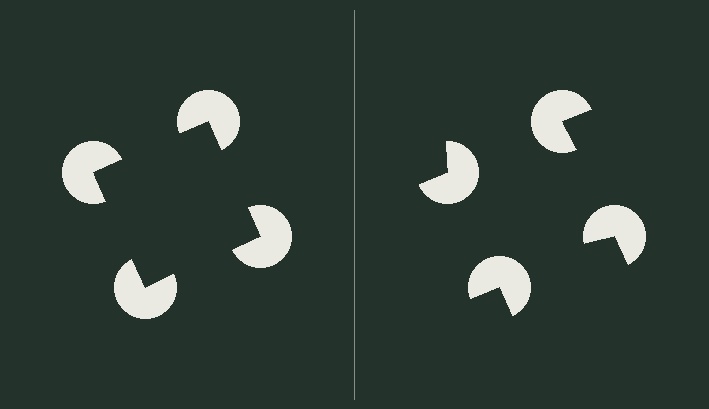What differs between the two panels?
The pac-man discs are positioned identically on both sides; only the wedge orientations differ. On the left they align to a square; on the right they are misaligned.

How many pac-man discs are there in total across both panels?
8 — 4 on each side.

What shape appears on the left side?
An illusory square.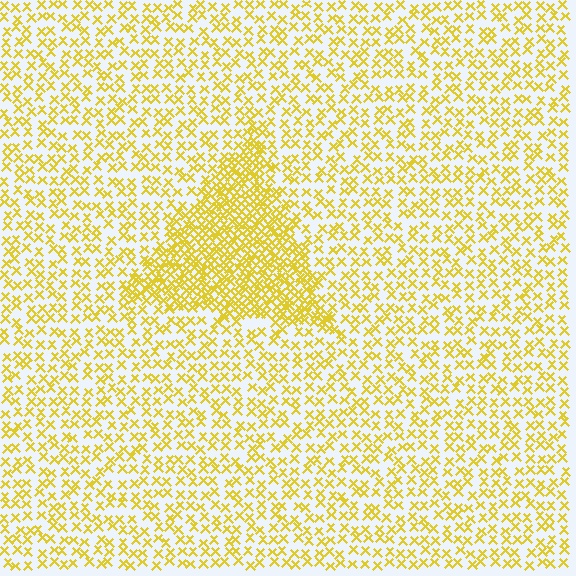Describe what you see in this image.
The image contains small yellow elements arranged at two different densities. A triangle-shaped region is visible where the elements are more densely packed than the surrounding area.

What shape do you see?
I see a triangle.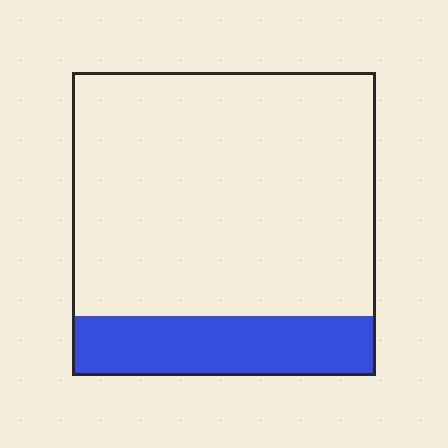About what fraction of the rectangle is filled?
About one fifth (1/5).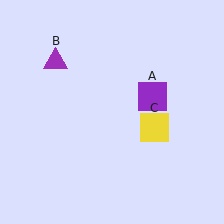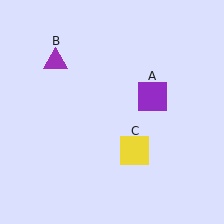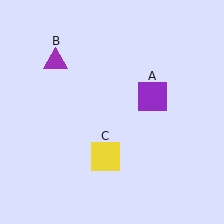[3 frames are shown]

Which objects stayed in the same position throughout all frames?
Purple square (object A) and purple triangle (object B) remained stationary.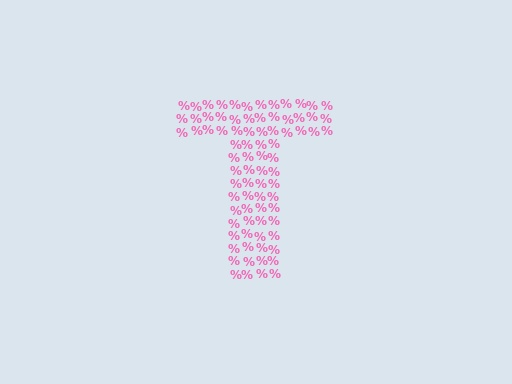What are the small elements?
The small elements are percent signs.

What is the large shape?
The large shape is the letter T.